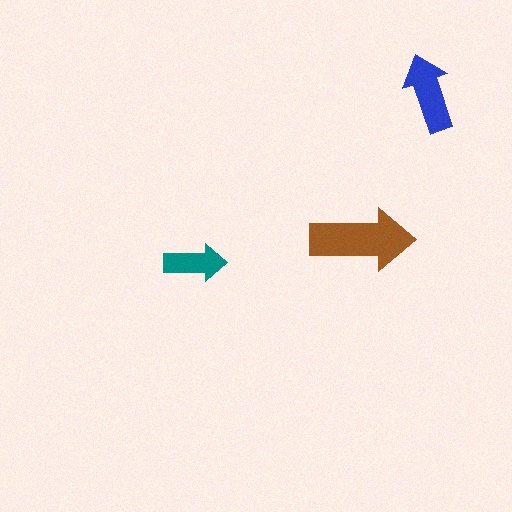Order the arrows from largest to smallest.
the brown one, the blue one, the teal one.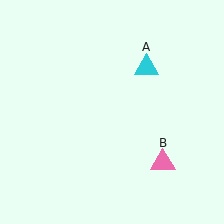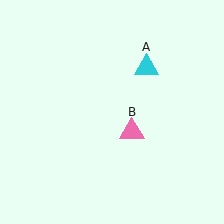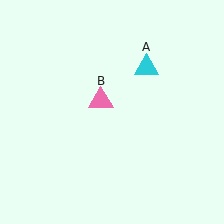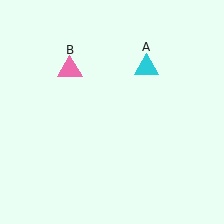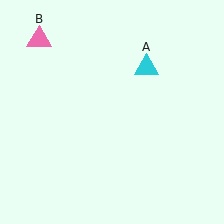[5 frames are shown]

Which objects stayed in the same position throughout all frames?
Cyan triangle (object A) remained stationary.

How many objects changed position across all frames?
1 object changed position: pink triangle (object B).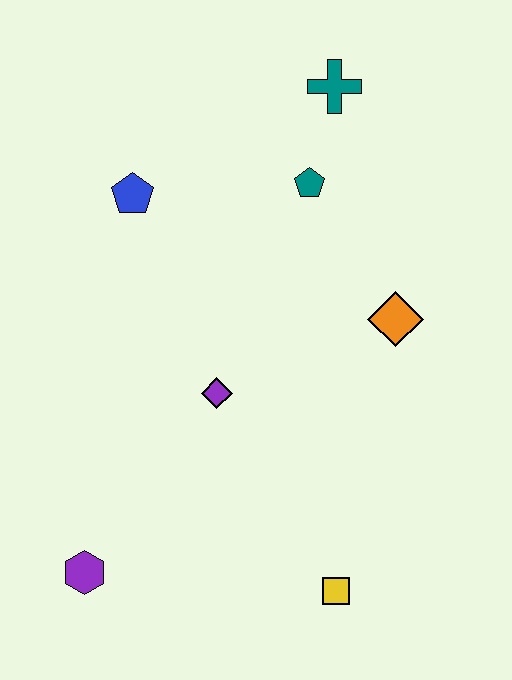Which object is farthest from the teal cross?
The purple hexagon is farthest from the teal cross.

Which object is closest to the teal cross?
The teal pentagon is closest to the teal cross.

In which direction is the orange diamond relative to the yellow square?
The orange diamond is above the yellow square.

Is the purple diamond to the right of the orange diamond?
No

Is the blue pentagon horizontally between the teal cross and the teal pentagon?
No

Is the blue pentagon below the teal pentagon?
Yes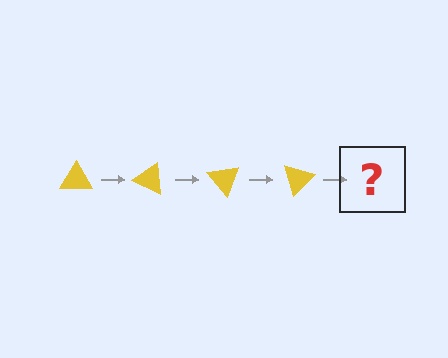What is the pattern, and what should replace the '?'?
The pattern is that the triangle rotates 25 degrees each step. The '?' should be a yellow triangle rotated 100 degrees.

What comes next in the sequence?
The next element should be a yellow triangle rotated 100 degrees.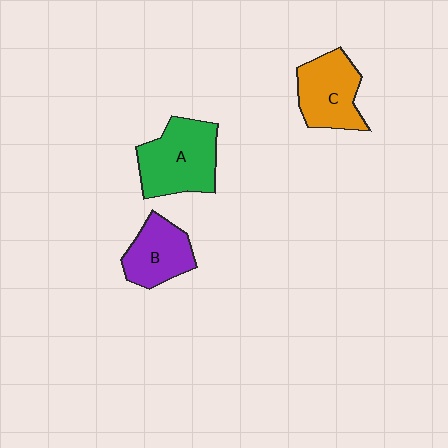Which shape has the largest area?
Shape A (green).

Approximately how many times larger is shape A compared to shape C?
Approximately 1.2 times.